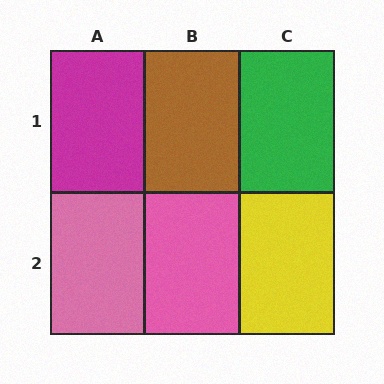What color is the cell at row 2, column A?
Pink.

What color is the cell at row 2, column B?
Pink.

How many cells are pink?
2 cells are pink.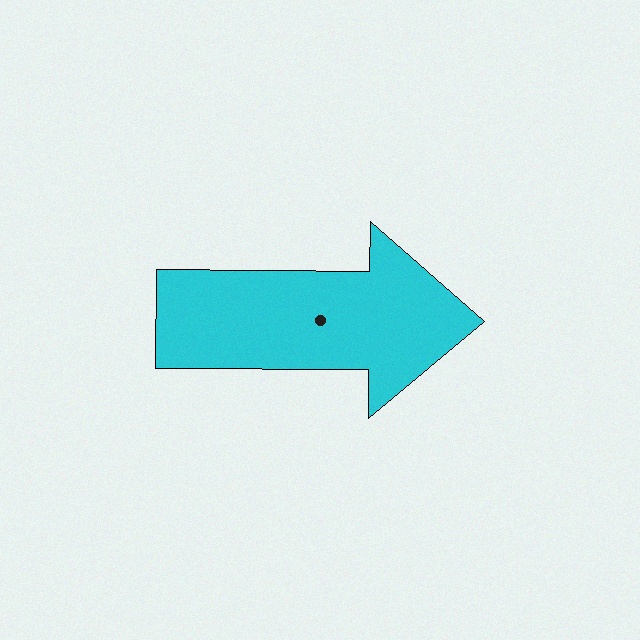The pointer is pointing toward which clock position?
Roughly 3 o'clock.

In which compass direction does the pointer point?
East.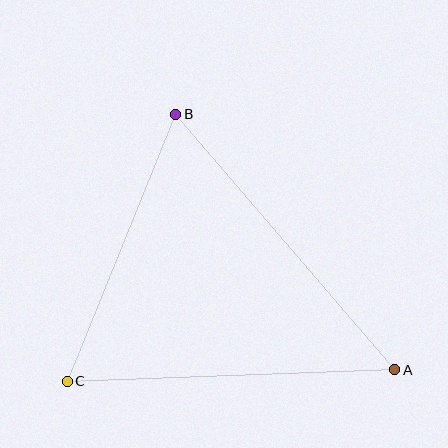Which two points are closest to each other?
Points B and C are closest to each other.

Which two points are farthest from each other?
Points A and B are farthest from each other.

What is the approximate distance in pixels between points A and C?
The distance between A and C is approximately 328 pixels.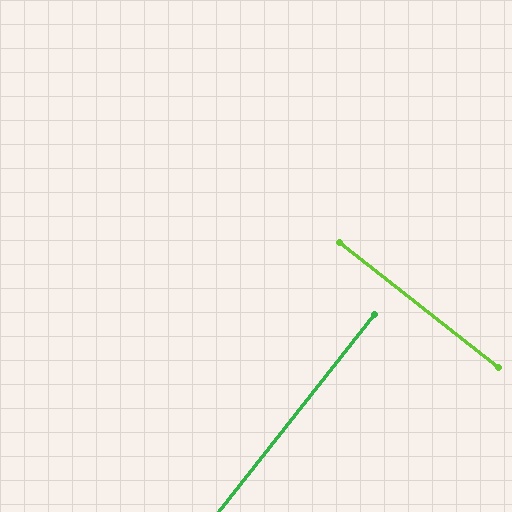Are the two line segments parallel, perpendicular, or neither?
Perpendicular — they meet at approximately 90°.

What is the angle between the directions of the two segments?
Approximately 90 degrees.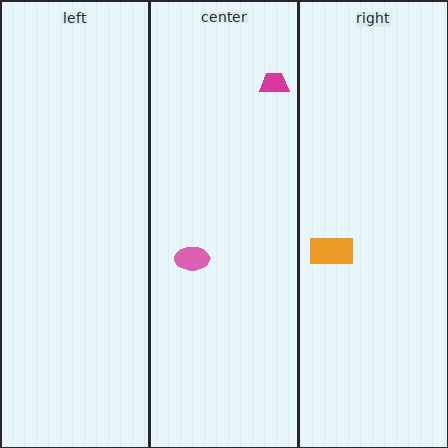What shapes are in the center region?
The magenta trapezoid, the pink ellipse.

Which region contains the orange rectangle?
The right region.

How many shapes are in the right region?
1.